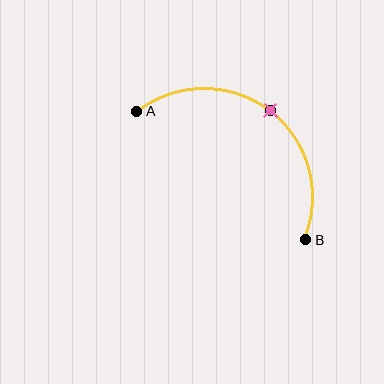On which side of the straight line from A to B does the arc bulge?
The arc bulges above and to the right of the straight line connecting A and B.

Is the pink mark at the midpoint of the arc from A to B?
Yes. The pink mark lies on the arc at equal arc-length from both A and B — it is the arc midpoint.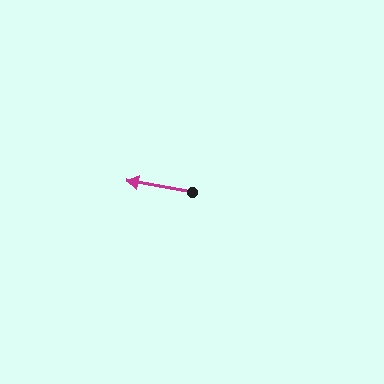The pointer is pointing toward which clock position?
Roughly 9 o'clock.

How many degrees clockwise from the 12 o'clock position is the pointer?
Approximately 280 degrees.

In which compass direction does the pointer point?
West.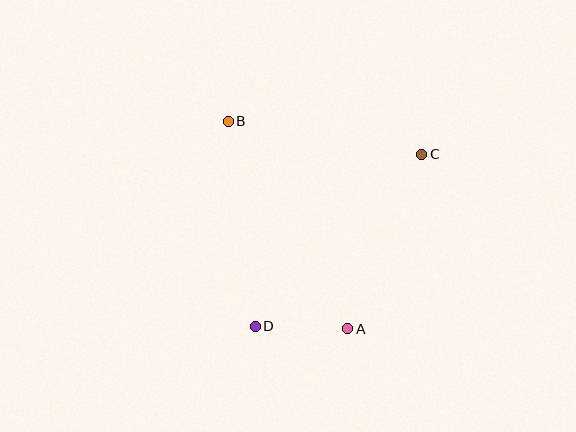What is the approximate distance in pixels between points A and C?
The distance between A and C is approximately 188 pixels.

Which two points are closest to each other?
Points A and D are closest to each other.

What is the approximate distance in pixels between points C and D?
The distance between C and D is approximately 238 pixels.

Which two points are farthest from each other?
Points A and B are farthest from each other.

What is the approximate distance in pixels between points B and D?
The distance between B and D is approximately 207 pixels.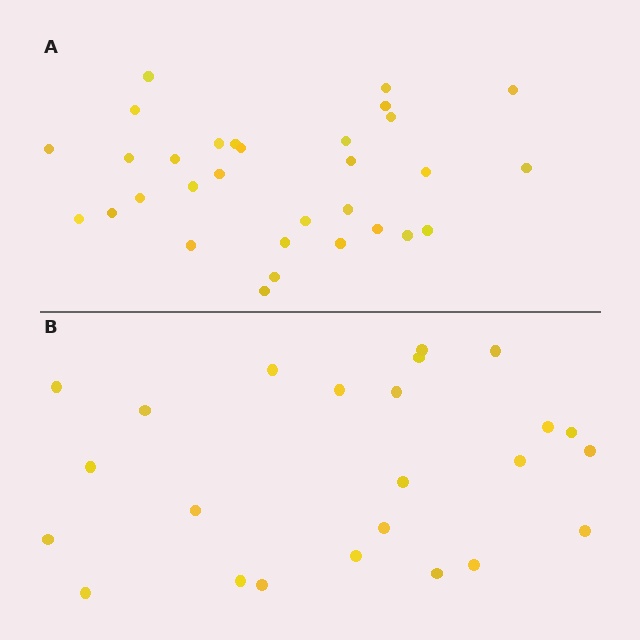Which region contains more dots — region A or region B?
Region A (the top region) has more dots.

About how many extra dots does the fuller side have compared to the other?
Region A has roughly 8 or so more dots than region B.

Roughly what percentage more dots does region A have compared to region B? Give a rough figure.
About 30% more.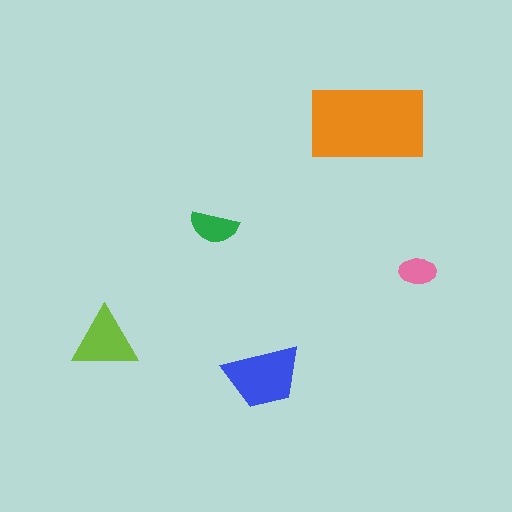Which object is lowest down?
The blue trapezoid is bottommost.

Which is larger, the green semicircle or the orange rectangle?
The orange rectangle.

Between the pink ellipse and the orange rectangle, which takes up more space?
The orange rectangle.